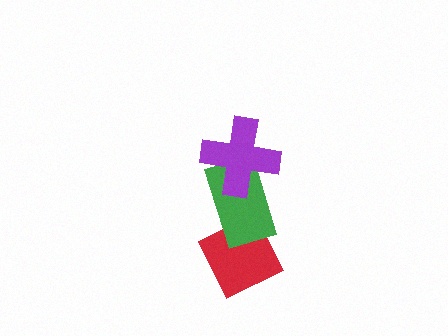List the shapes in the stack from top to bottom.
From top to bottom: the purple cross, the green rectangle, the red diamond.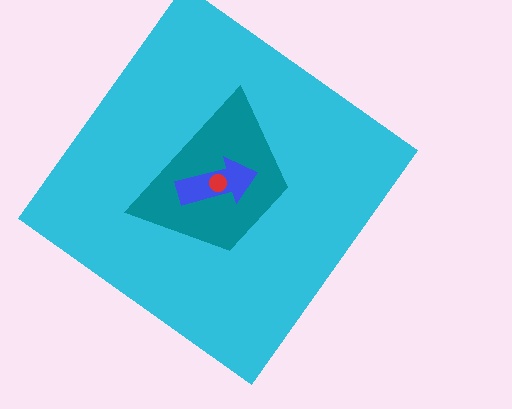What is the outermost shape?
The cyan diamond.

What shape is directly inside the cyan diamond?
The teal trapezoid.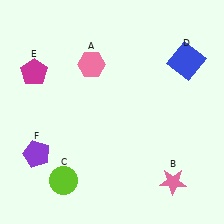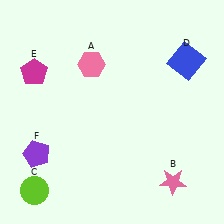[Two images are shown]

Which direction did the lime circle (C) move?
The lime circle (C) moved left.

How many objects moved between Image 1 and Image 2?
1 object moved between the two images.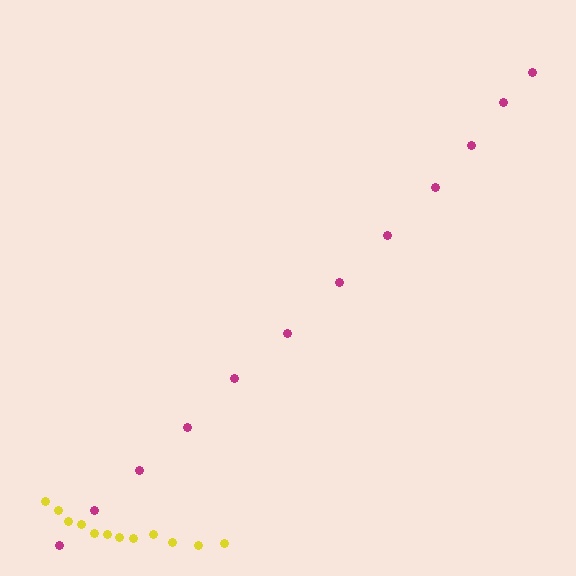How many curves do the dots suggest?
There are 2 distinct paths.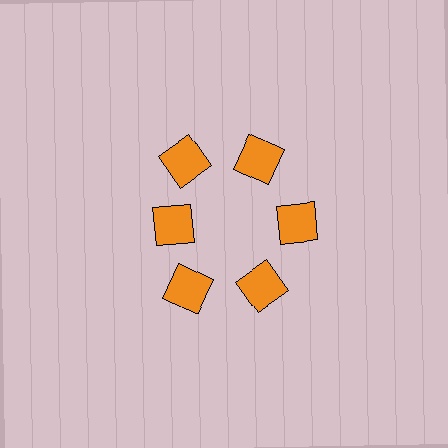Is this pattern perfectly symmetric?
No. The 6 orange squares are arranged in a ring, but one element near the 9 o'clock position is pulled inward toward the center, breaking the 6-fold rotational symmetry.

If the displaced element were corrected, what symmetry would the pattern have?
It would have 6-fold rotational symmetry — the pattern would map onto itself every 60 degrees.